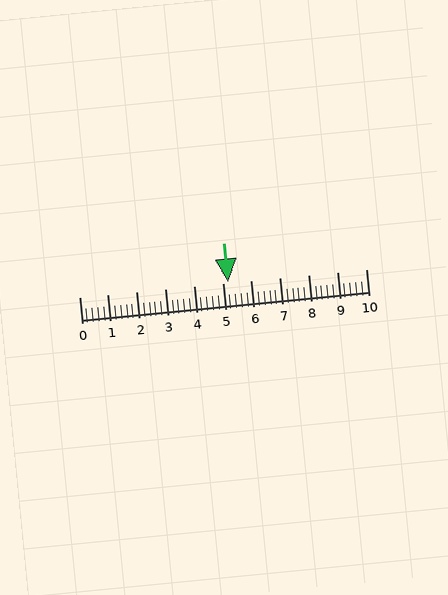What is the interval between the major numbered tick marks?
The major tick marks are spaced 1 units apart.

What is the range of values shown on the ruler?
The ruler shows values from 0 to 10.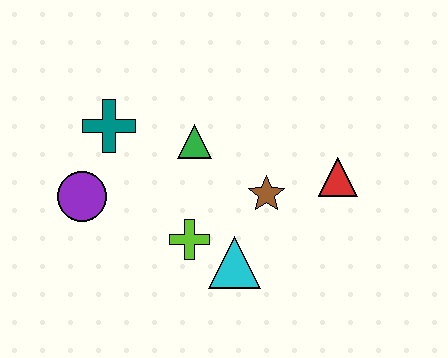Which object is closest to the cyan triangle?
The lime cross is closest to the cyan triangle.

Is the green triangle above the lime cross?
Yes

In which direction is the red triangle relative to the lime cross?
The red triangle is to the right of the lime cross.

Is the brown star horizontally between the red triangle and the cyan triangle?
Yes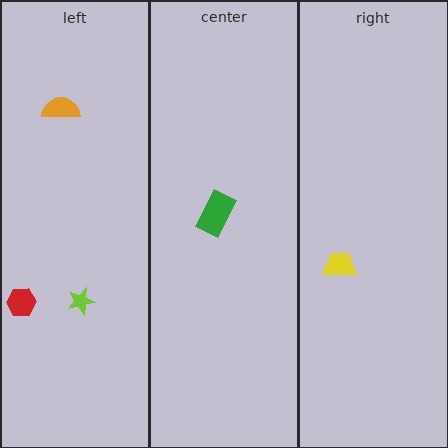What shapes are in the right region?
The yellow trapezoid.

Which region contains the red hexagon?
The left region.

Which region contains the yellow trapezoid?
The right region.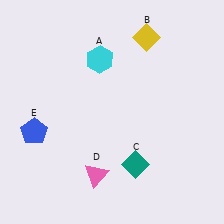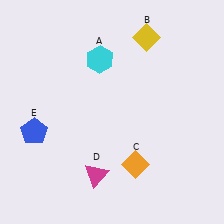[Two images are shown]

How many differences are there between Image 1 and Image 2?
There are 2 differences between the two images.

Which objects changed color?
C changed from teal to orange. D changed from pink to magenta.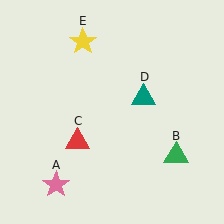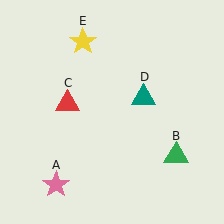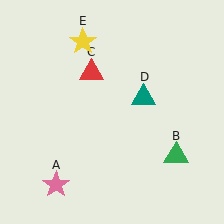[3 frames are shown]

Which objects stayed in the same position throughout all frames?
Pink star (object A) and green triangle (object B) and teal triangle (object D) and yellow star (object E) remained stationary.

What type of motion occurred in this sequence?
The red triangle (object C) rotated clockwise around the center of the scene.